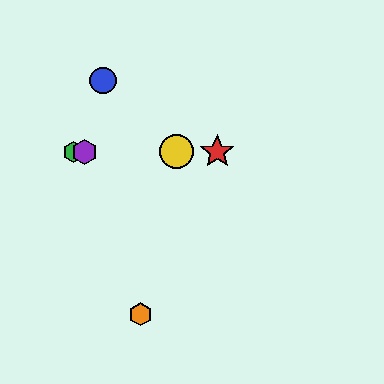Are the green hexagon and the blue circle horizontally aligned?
No, the green hexagon is at y≈152 and the blue circle is at y≈80.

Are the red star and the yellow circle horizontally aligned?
Yes, both are at y≈152.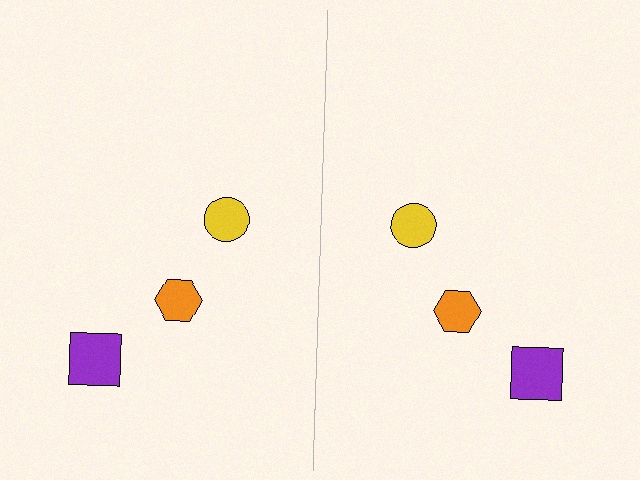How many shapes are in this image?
There are 6 shapes in this image.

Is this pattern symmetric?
Yes, this pattern has bilateral (reflection) symmetry.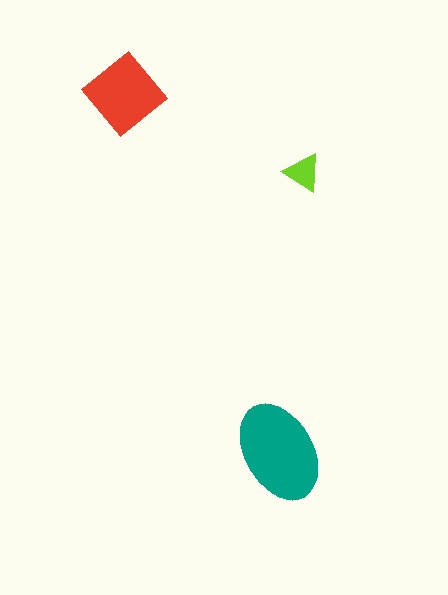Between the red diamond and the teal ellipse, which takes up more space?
The teal ellipse.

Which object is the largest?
The teal ellipse.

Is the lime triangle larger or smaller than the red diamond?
Smaller.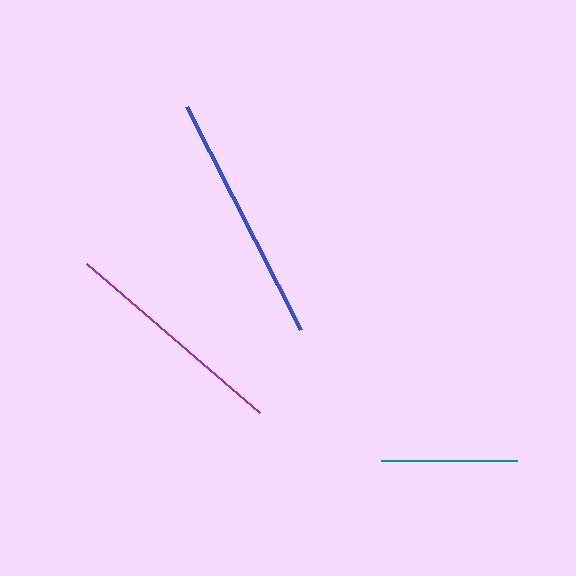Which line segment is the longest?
The blue line is the longest at approximately 251 pixels.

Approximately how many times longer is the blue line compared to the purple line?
The blue line is approximately 1.1 times the length of the purple line.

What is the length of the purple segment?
The purple segment is approximately 228 pixels long.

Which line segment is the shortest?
The teal line is the shortest at approximately 136 pixels.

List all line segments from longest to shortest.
From longest to shortest: blue, purple, teal.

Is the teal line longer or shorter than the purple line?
The purple line is longer than the teal line.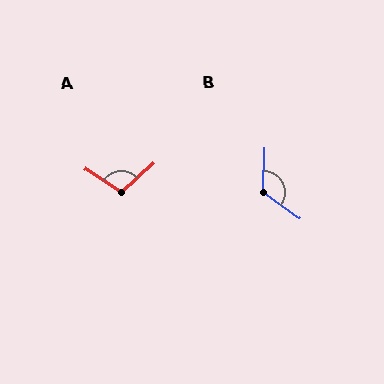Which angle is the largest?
B, at approximately 123 degrees.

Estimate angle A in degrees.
Approximately 104 degrees.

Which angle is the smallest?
A, at approximately 104 degrees.